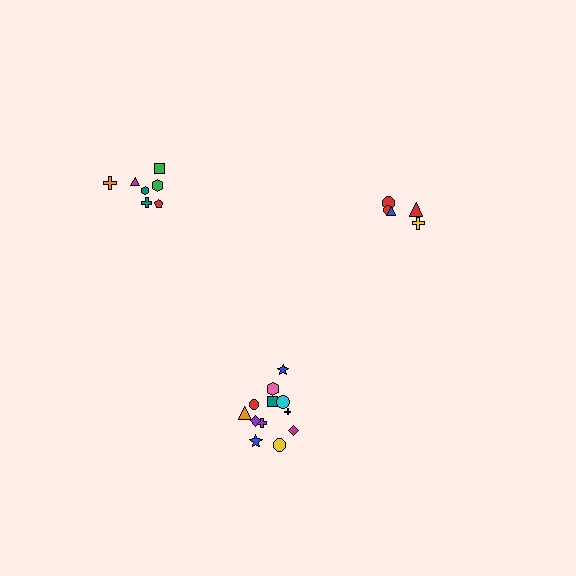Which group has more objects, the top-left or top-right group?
The top-left group.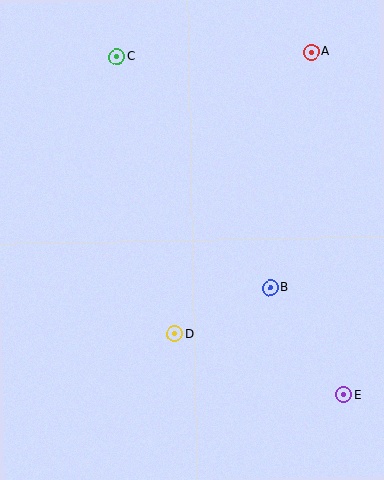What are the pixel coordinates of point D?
Point D is at (175, 334).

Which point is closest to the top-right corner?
Point A is closest to the top-right corner.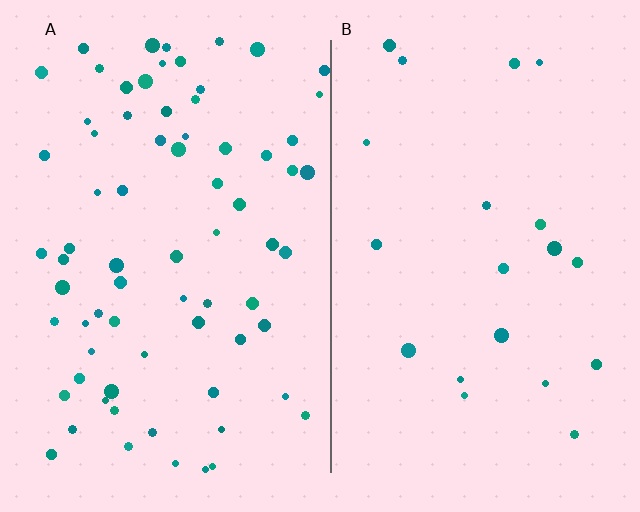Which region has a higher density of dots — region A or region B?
A (the left).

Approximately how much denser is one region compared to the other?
Approximately 3.6× — region A over region B.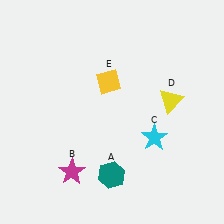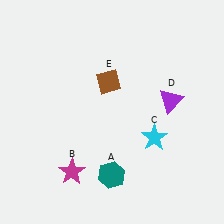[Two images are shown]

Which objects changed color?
D changed from yellow to purple. E changed from yellow to brown.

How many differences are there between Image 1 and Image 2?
There are 2 differences between the two images.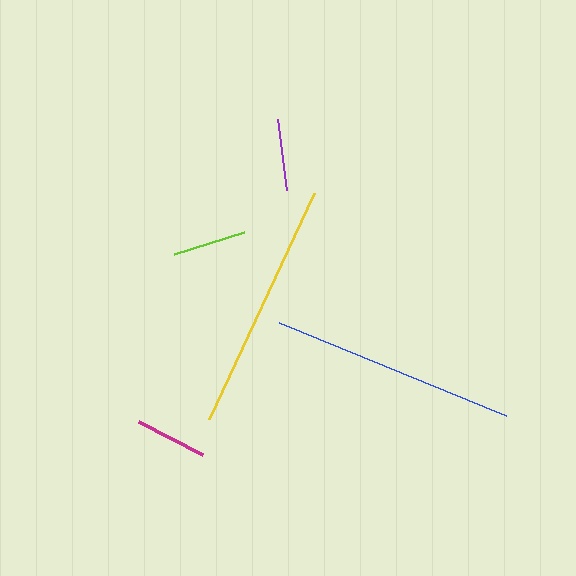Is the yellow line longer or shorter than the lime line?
The yellow line is longer than the lime line.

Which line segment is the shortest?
The magenta line is the shortest at approximately 71 pixels.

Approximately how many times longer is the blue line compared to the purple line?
The blue line is approximately 3.4 times the length of the purple line.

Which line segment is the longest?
The yellow line is the longest at approximately 249 pixels.